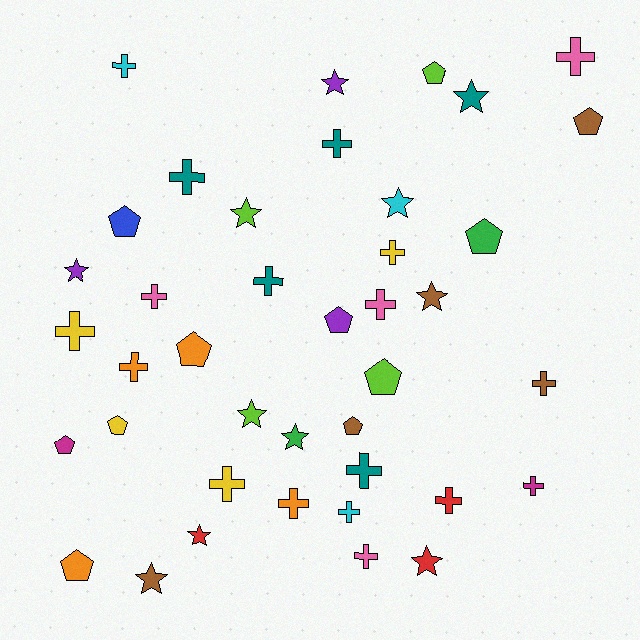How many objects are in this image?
There are 40 objects.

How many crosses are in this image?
There are 18 crosses.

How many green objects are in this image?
There are 2 green objects.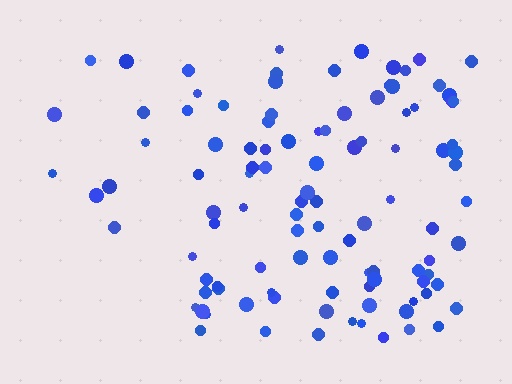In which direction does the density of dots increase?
From left to right, with the right side densest.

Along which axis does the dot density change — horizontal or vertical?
Horizontal.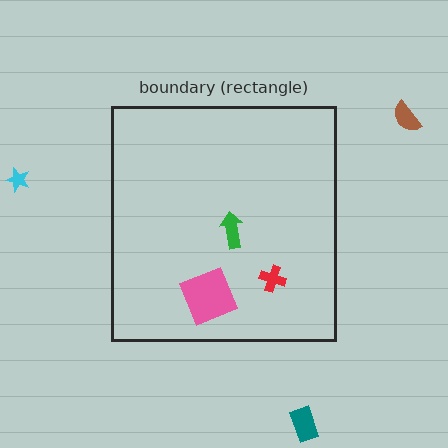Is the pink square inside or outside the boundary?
Inside.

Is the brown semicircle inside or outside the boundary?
Outside.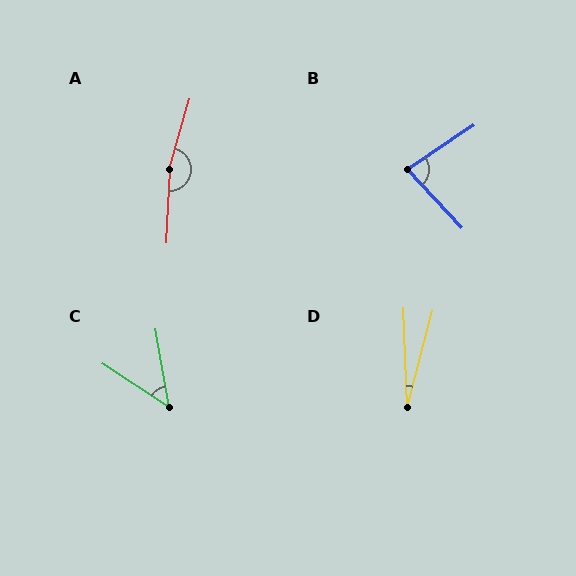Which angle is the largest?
A, at approximately 166 degrees.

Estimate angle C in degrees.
Approximately 47 degrees.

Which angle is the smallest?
D, at approximately 17 degrees.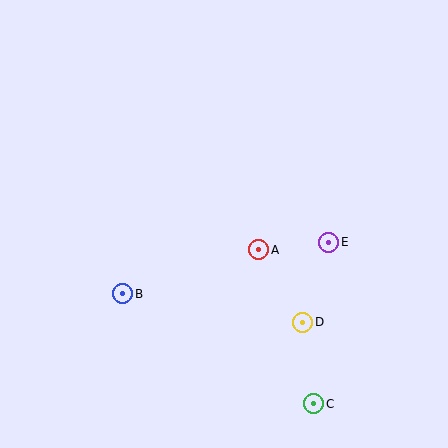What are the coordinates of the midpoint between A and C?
The midpoint between A and C is at (286, 327).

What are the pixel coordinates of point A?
Point A is at (259, 250).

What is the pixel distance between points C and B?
The distance between C and B is 220 pixels.